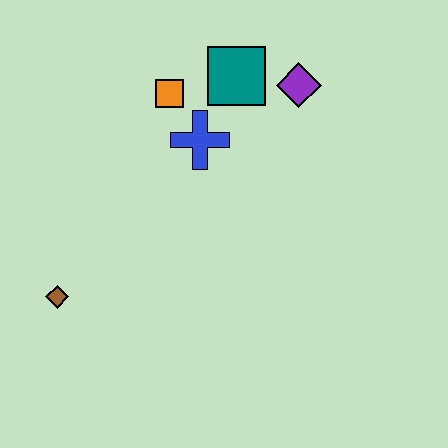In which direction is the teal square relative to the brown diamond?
The teal square is above the brown diamond.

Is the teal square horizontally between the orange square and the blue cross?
No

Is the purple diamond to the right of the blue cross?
Yes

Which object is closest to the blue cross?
The orange square is closest to the blue cross.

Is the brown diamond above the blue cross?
No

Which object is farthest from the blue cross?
The brown diamond is farthest from the blue cross.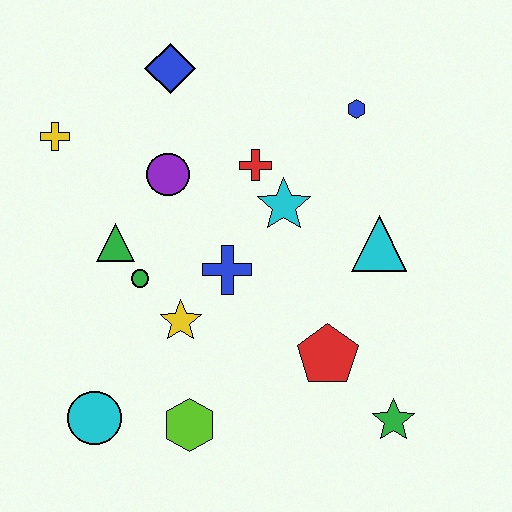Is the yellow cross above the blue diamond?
No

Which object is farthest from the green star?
The yellow cross is farthest from the green star.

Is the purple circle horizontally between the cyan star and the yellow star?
No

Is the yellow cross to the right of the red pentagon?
No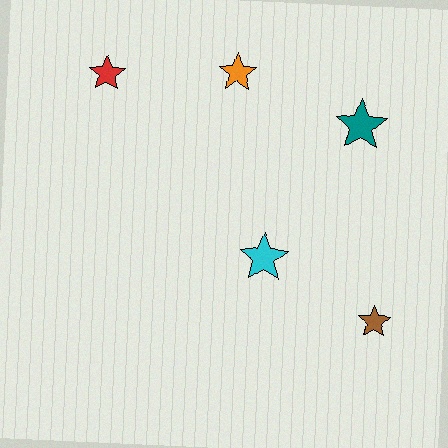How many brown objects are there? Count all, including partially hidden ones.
There is 1 brown object.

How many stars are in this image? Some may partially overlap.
There are 5 stars.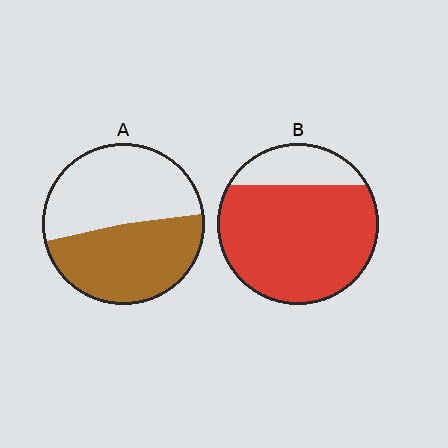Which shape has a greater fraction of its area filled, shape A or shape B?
Shape B.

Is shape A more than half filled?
Roughly half.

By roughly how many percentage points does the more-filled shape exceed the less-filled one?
By roughly 30 percentage points (B over A).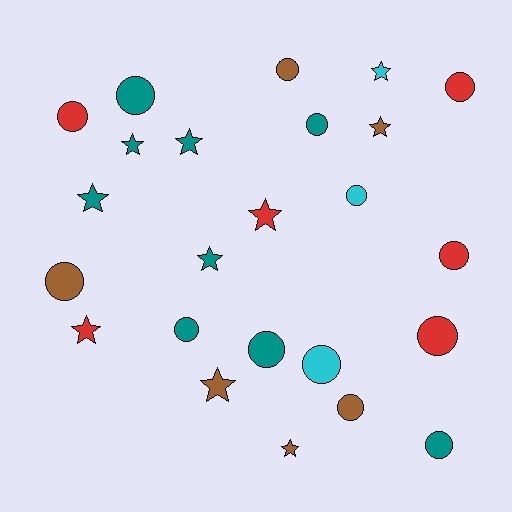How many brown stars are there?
There are 3 brown stars.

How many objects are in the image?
There are 24 objects.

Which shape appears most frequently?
Circle, with 14 objects.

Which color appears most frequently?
Teal, with 9 objects.